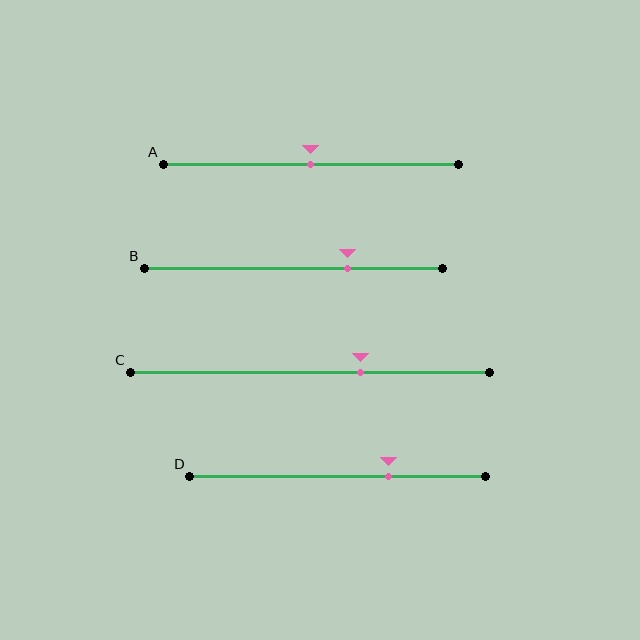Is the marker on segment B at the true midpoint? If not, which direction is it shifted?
No, the marker on segment B is shifted to the right by about 18% of the segment length.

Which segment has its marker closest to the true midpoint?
Segment A has its marker closest to the true midpoint.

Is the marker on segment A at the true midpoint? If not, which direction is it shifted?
Yes, the marker on segment A is at the true midpoint.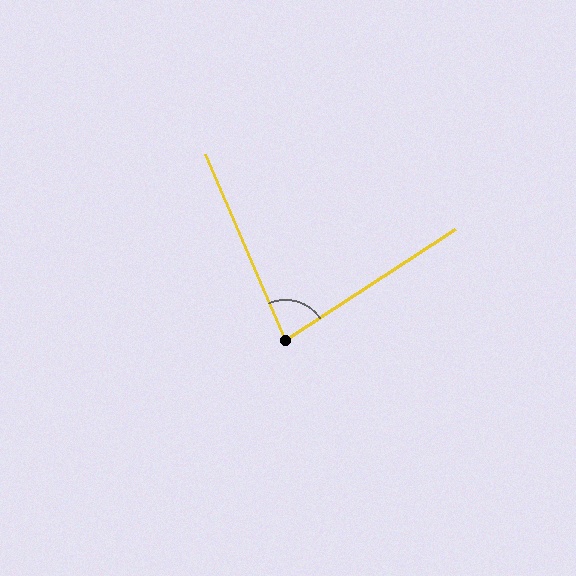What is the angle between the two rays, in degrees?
Approximately 80 degrees.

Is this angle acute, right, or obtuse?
It is acute.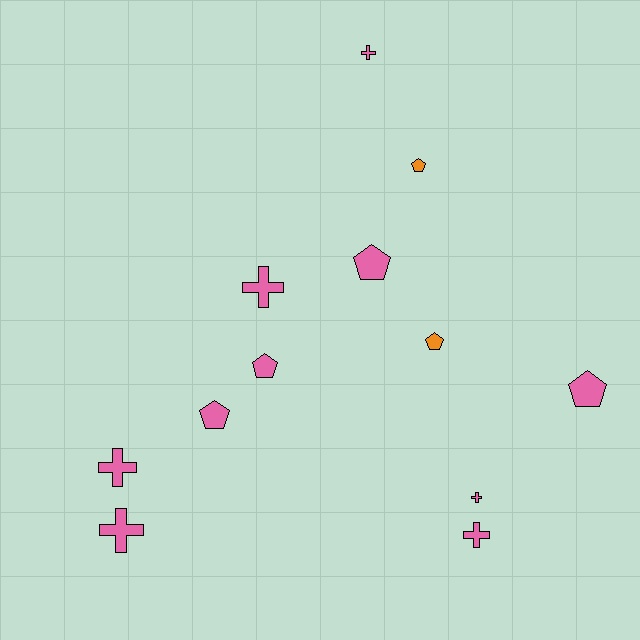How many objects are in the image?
There are 12 objects.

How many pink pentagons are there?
There are 4 pink pentagons.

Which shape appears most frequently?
Cross, with 6 objects.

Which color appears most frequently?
Pink, with 10 objects.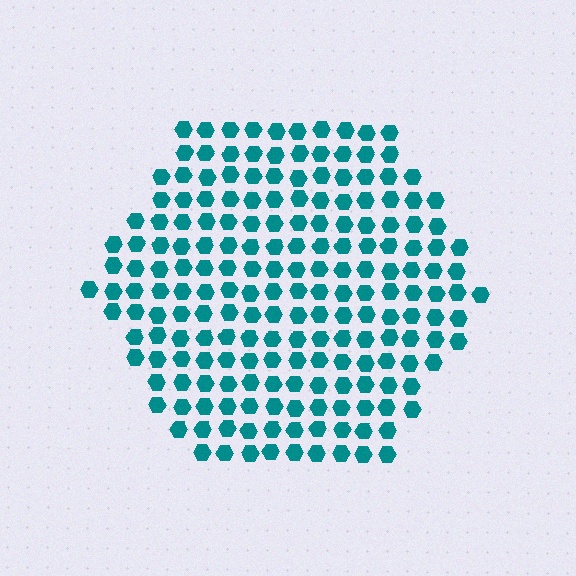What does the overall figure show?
The overall figure shows a hexagon.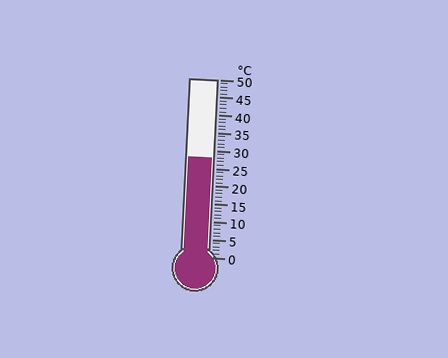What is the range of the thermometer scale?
The thermometer scale ranges from 0°C to 50°C.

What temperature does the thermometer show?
The thermometer shows approximately 28°C.